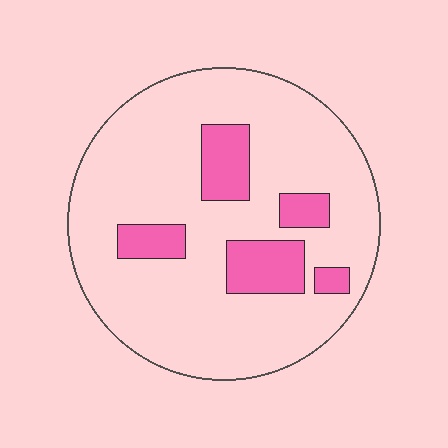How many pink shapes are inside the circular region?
5.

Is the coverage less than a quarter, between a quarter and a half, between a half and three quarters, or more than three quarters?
Less than a quarter.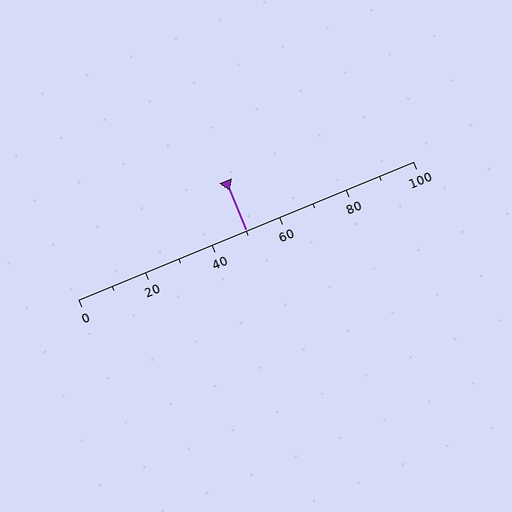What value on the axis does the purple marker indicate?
The marker indicates approximately 50.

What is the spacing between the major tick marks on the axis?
The major ticks are spaced 20 apart.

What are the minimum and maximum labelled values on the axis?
The axis runs from 0 to 100.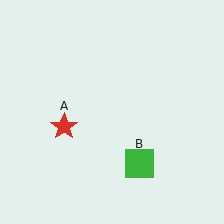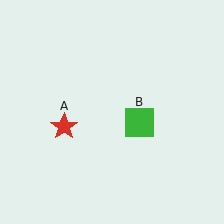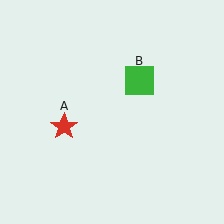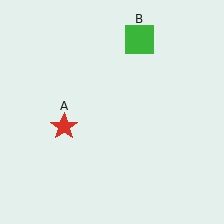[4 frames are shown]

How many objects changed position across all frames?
1 object changed position: green square (object B).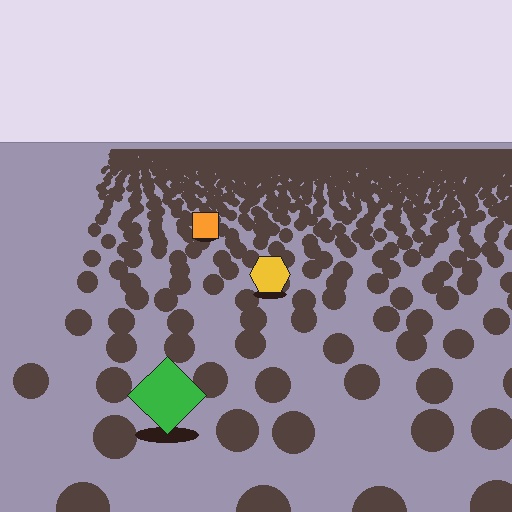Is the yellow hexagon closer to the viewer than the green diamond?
No. The green diamond is closer — you can tell from the texture gradient: the ground texture is coarser near it.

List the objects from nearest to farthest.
From nearest to farthest: the green diamond, the yellow hexagon, the orange square.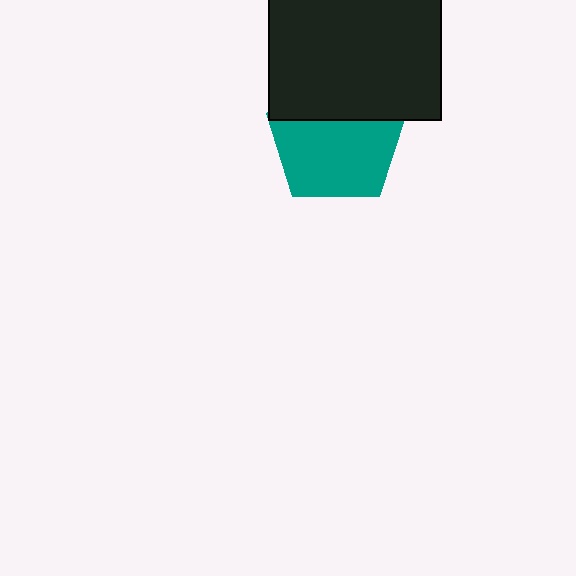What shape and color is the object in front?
The object in front is a black square.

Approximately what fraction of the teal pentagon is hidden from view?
Roughly 36% of the teal pentagon is hidden behind the black square.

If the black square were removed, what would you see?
You would see the complete teal pentagon.